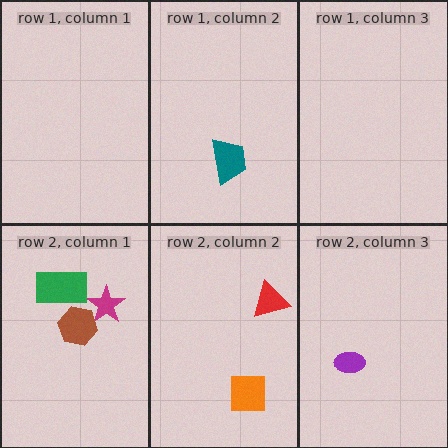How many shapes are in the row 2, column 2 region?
2.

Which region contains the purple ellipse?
The row 2, column 3 region.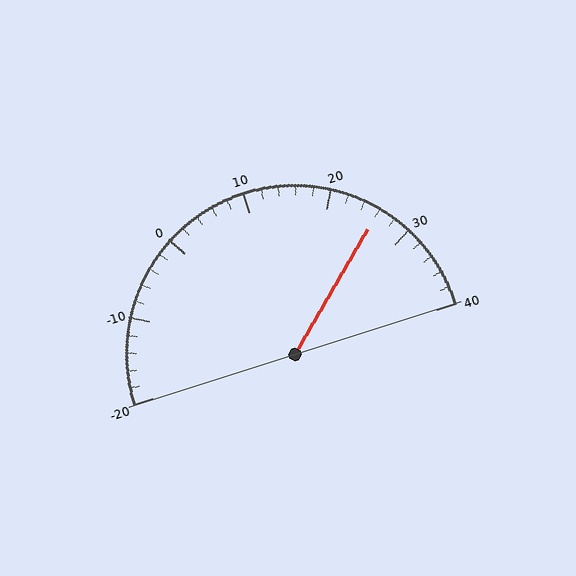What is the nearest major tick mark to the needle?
The nearest major tick mark is 30.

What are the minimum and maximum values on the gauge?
The gauge ranges from -20 to 40.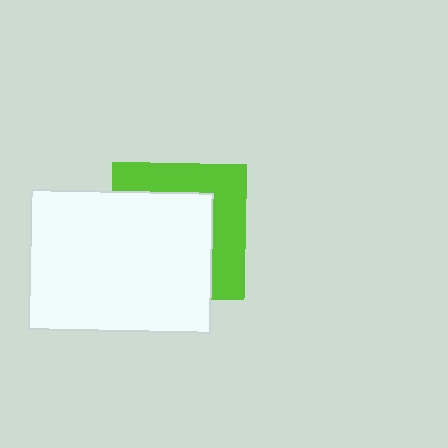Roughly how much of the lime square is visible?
A small part of it is visible (roughly 41%).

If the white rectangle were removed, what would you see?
You would see the complete lime square.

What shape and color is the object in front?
The object in front is a white rectangle.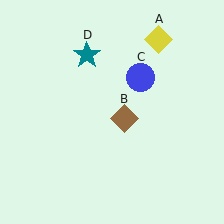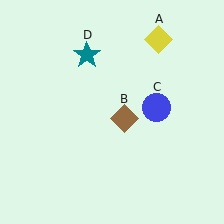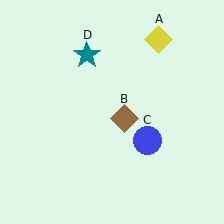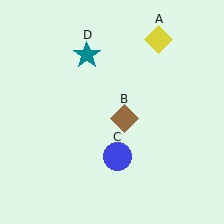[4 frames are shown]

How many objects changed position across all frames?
1 object changed position: blue circle (object C).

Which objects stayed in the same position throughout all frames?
Yellow diamond (object A) and brown diamond (object B) and teal star (object D) remained stationary.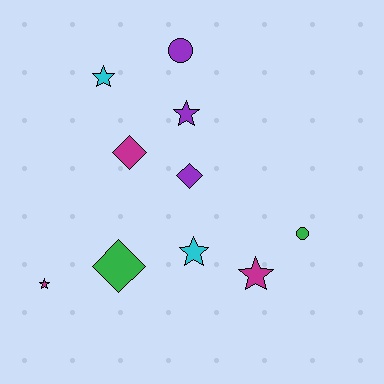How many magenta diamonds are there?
There is 1 magenta diamond.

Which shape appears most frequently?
Star, with 5 objects.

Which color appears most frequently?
Purple, with 3 objects.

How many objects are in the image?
There are 10 objects.